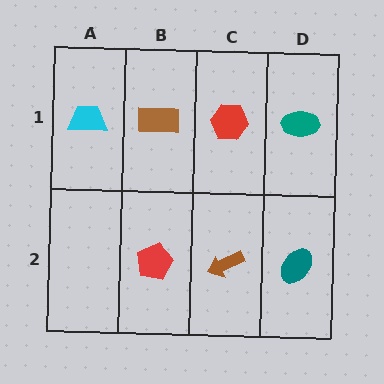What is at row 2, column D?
A teal ellipse.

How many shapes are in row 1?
4 shapes.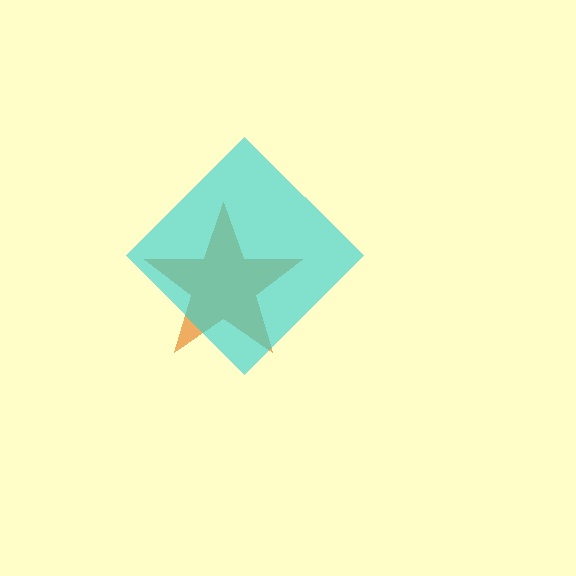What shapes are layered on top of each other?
The layered shapes are: an orange star, a cyan diamond.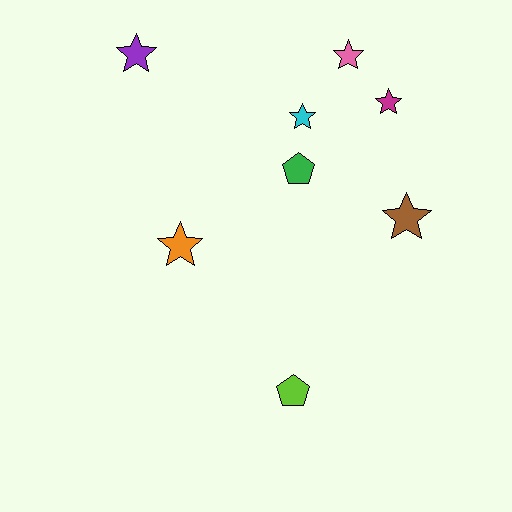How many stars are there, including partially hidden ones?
There are 6 stars.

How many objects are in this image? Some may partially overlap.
There are 8 objects.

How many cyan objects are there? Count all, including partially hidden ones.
There is 1 cyan object.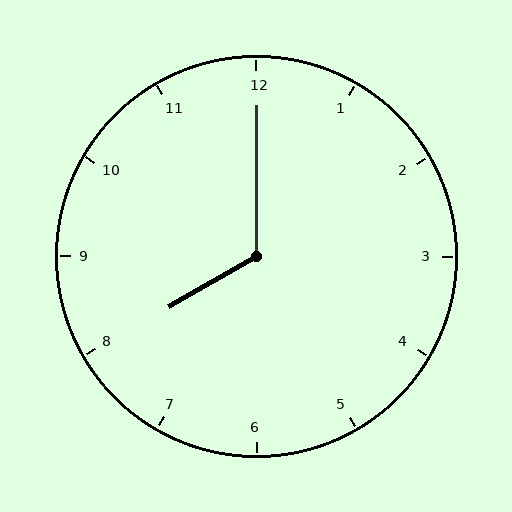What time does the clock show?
8:00.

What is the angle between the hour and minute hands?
Approximately 120 degrees.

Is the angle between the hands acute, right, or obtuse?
It is obtuse.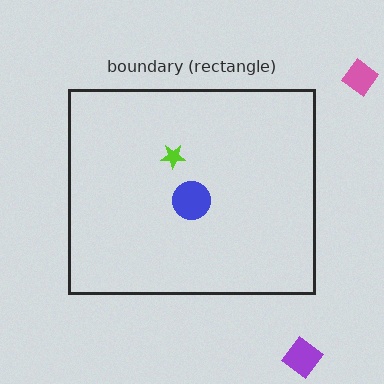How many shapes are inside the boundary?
2 inside, 2 outside.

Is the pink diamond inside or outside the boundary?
Outside.